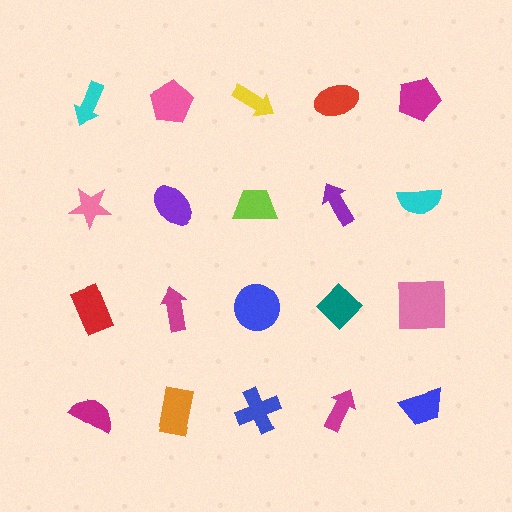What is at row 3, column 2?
A magenta arrow.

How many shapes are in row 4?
5 shapes.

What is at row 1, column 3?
A yellow arrow.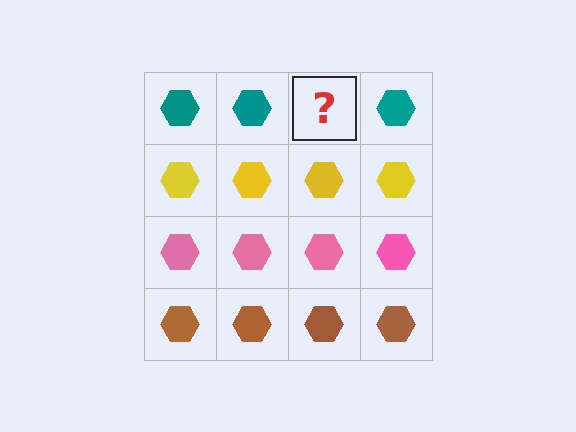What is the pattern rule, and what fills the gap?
The rule is that each row has a consistent color. The gap should be filled with a teal hexagon.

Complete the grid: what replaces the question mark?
The question mark should be replaced with a teal hexagon.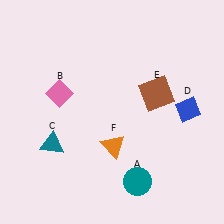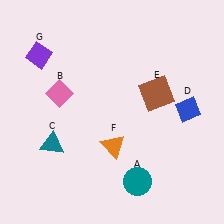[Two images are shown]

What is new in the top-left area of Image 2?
A purple diamond (G) was added in the top-left area of Image 2.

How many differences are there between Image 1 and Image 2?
There is 1 difference between the two images.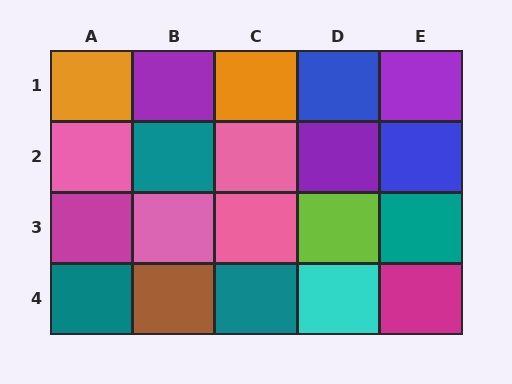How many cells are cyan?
1 cell is cyan.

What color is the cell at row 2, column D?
Purple.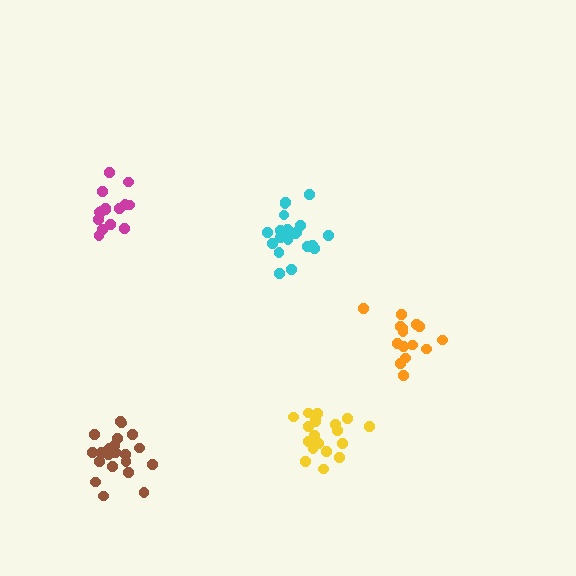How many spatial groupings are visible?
There are 5 spatial groupings.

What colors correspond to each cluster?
The clusters are colored: magenta, yellow, brown, cyan, orange.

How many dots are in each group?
Group 1: 15 dots, Group 2: 19 dots, Group 3: 21 dots, Group 4: 21 dots, Group 5: 15 dots (91 total).